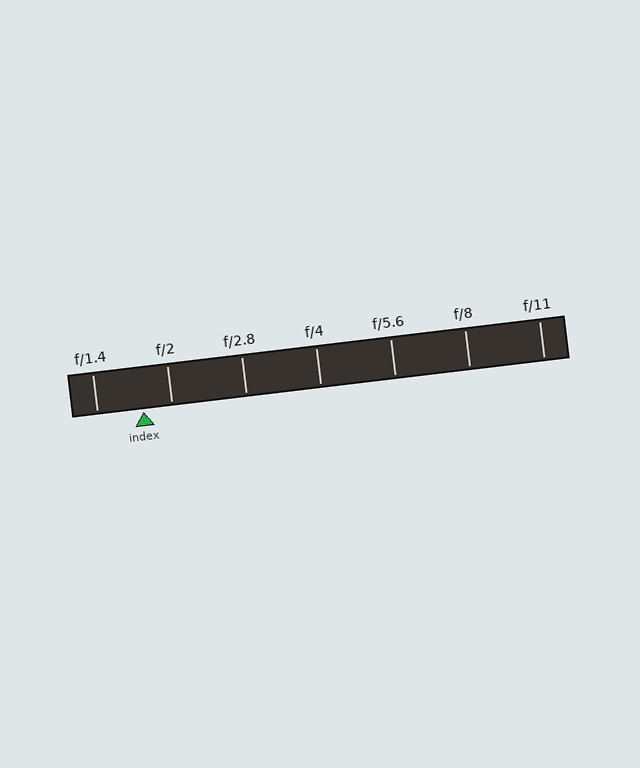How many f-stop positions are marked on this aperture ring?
There are 7 f-stop positions marked.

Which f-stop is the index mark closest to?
The index mark is closest to f/2.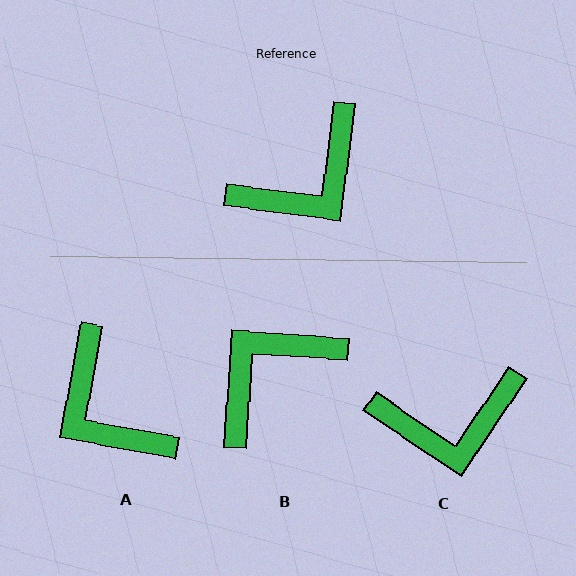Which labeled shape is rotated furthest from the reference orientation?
B, about 177 degrees away.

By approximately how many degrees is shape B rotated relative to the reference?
Approximately 177 degrees clockwise.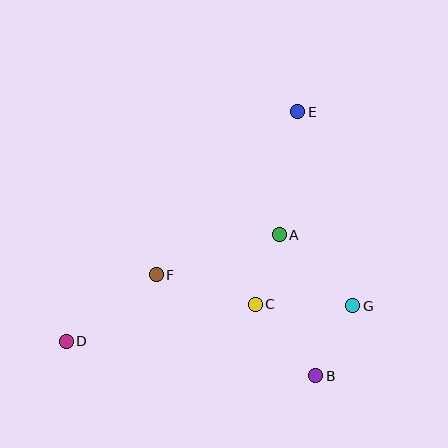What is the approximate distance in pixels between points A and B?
The distance between A and B is approximately 146 pixels.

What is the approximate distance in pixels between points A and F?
The distance between A and F is approximately 130 pixels.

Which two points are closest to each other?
Points A and C are closest to each other.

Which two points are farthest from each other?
Points D and E are farthest from each other.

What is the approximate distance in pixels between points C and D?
The distance between C and D is approximately 193 pixels.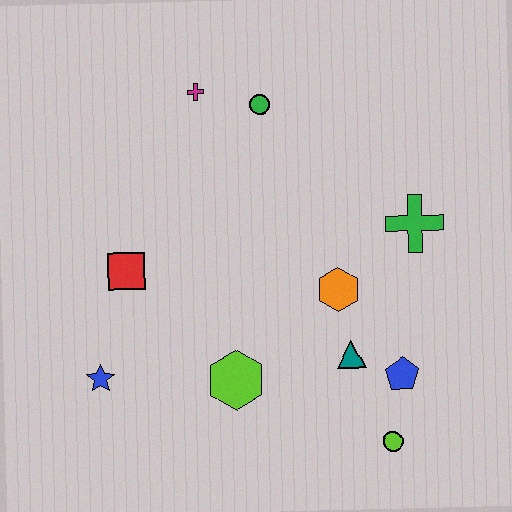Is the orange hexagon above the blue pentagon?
Yes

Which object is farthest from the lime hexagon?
The magenta cross is farthest from the lime hexagon.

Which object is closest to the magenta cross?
The green circle is closest to the magenta cross.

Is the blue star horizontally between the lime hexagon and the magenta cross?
No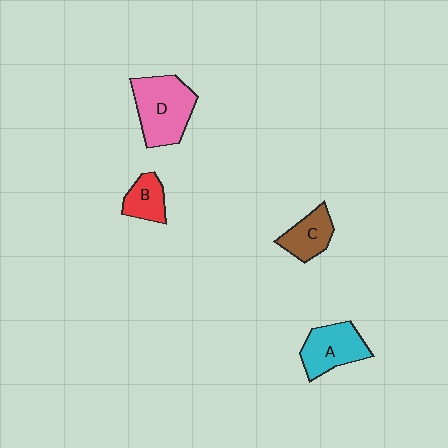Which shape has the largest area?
Shape D (pink).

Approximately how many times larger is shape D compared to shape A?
Approximately 1.3 times.